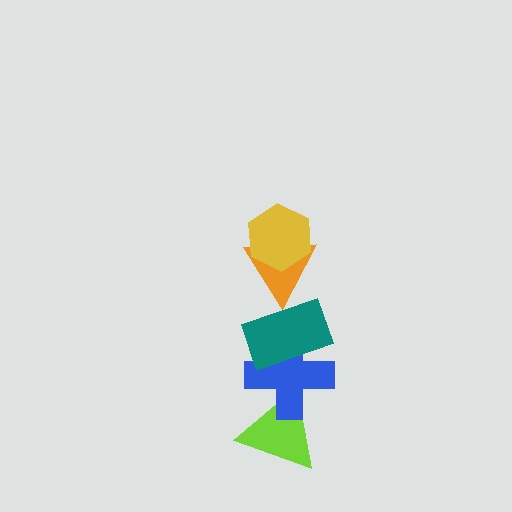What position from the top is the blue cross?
The blue cross is 4th from the top.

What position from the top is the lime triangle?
The lime triangle is 5th from the top.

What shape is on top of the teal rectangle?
The orange triangle is on top of the teal rectangle.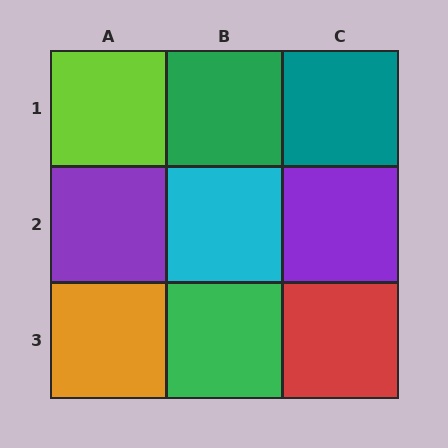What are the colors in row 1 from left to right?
Lime, green, teal.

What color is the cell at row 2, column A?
Purple.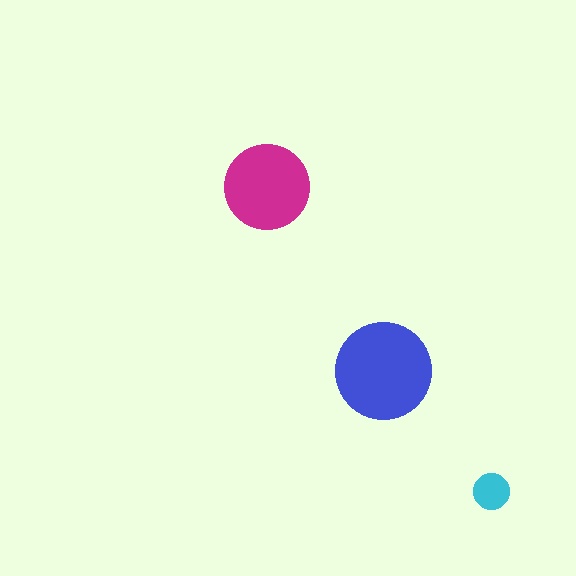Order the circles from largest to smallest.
the blue one, the magenta one, the cyan one.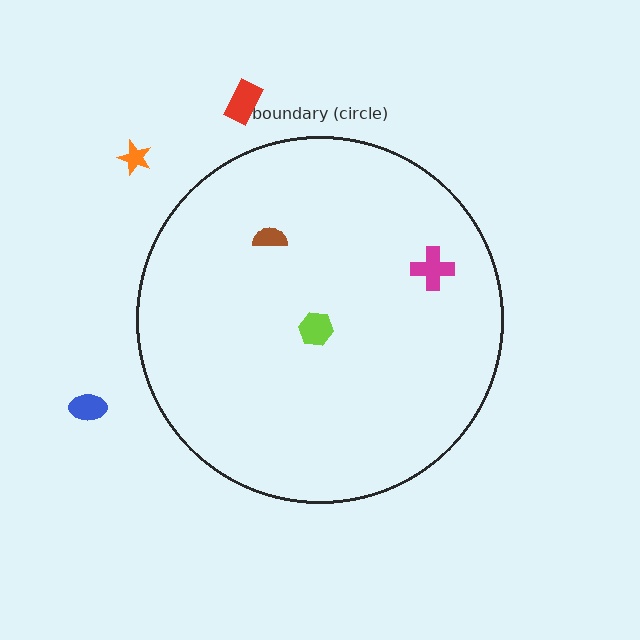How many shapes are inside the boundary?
3 inside, 3 outside.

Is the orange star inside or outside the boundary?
Outside.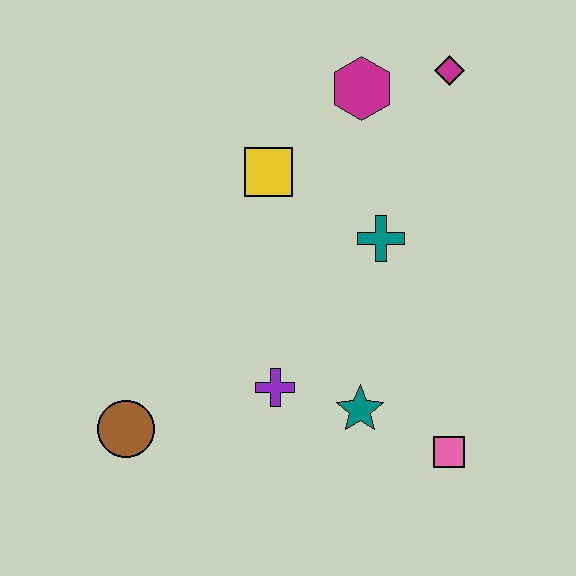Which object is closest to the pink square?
The teal star is closest to the pink square.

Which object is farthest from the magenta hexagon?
The brown circle is farthest from the magenta hexagon.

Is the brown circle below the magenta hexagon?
Yes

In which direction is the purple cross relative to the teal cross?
The purple cross is below the teal cross.